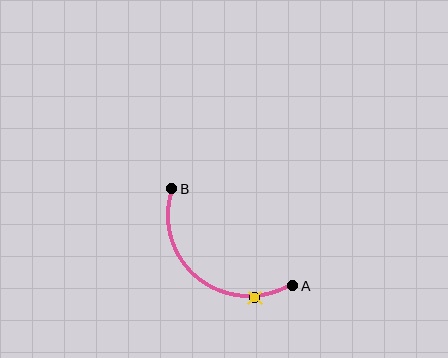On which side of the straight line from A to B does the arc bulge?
The arc bulges below and to the left of the straight line connecting A and B.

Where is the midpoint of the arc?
The arc midpoint is the point on the curve farthest from the straight line joining A and B. It sits below and to the left of that line.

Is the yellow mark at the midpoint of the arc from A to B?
No. The yellow mark lies on the arc but is closer to endpoint A. The arc midpoint would be at the point on the curve equidistant along the arc from both A and B.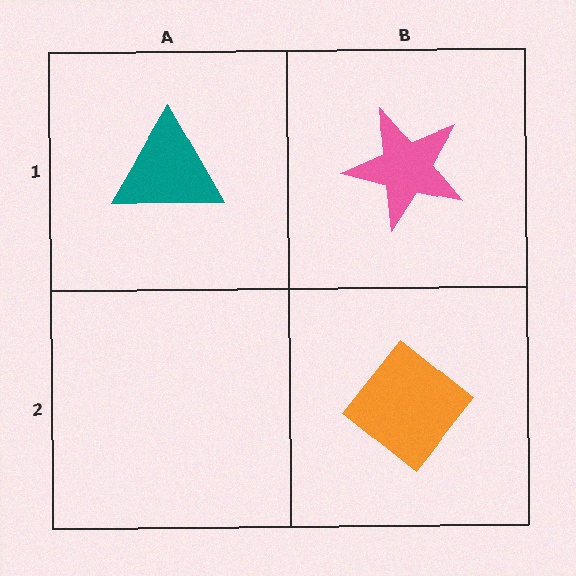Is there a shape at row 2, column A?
No, that cell is empty.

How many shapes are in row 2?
1 shape.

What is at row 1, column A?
A teal triangle.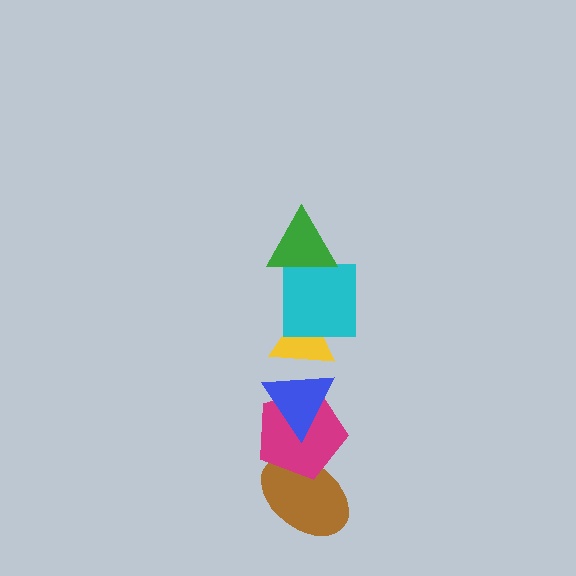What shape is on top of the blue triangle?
The yellow triangle is on top of the blue triangle.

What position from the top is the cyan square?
The cyan square is 2nd from the top.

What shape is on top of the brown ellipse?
The magenta pentagon is on top of the brown ellipse.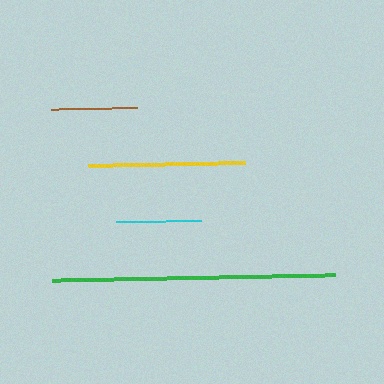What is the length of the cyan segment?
The cyan segment is approximately 84 pixels long.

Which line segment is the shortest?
The cyan line is the shortest at approximately 84 pixels.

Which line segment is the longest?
The green line is the longest at approximately 283 pixels.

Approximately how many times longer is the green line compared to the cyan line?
The green line is approximately 3.4 times the length of the cyan line.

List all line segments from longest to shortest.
From longest to shortest: green, yellow, brown, cyan.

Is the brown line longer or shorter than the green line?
The green line is longer than the brown line.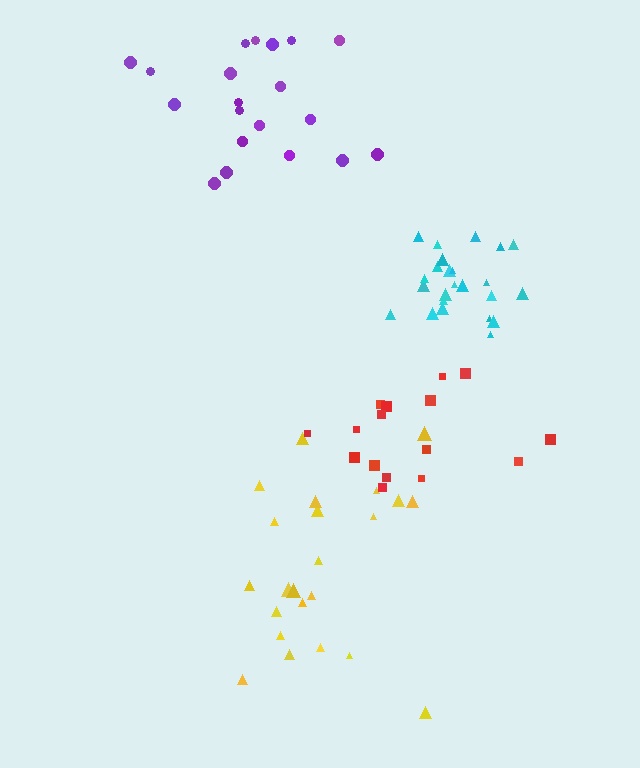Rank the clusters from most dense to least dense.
cyan, yellow, red, purple.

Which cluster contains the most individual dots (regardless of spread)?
Cyan (24).